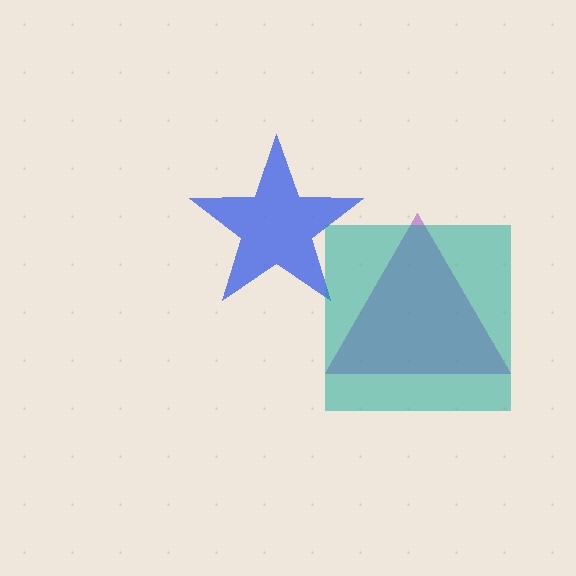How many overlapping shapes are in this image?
There are 3 overlapping shapes in the image.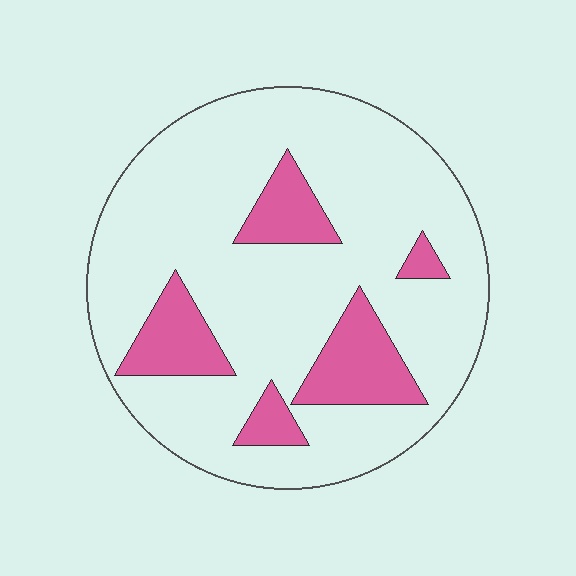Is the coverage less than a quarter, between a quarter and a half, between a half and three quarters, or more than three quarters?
Less than a quarter.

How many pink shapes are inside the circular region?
5.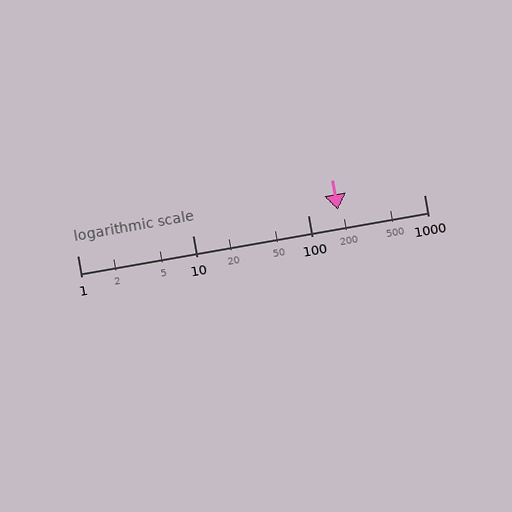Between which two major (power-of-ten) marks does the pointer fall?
The pointer is between 100 and 1000.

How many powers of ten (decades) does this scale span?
The scale spans 3 decades, from 1 to 1000.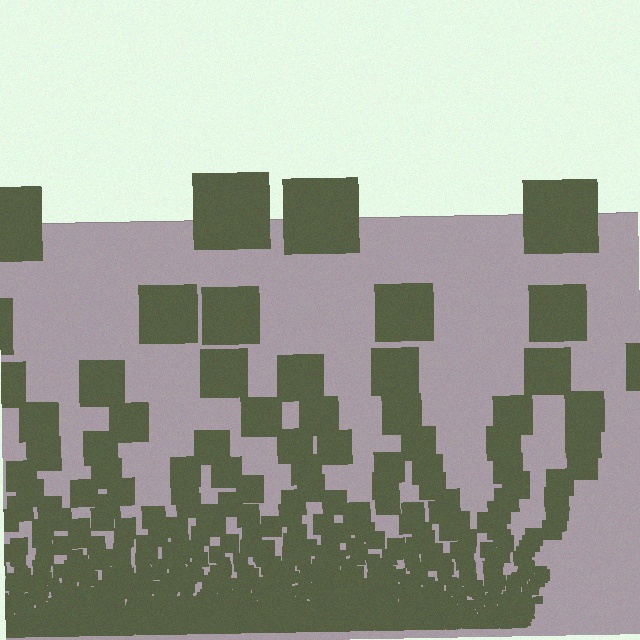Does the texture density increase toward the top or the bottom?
Density increases toward the bottom.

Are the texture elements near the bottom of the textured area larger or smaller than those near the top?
Smaller. The gradient is inverted — elements near the bottom are smaller and denser.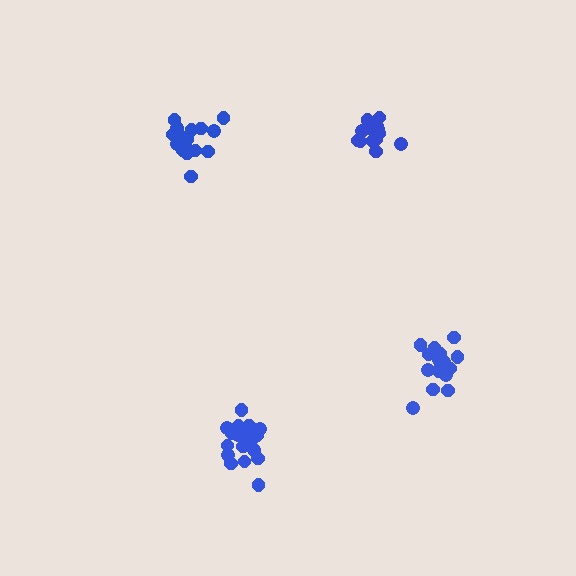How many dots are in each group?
Group 1: 19 dots, Group 2: 17 dots, Group 3: 19 dots, Group 4: 14 dots (69 total).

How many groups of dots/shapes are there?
There are 4 groups.